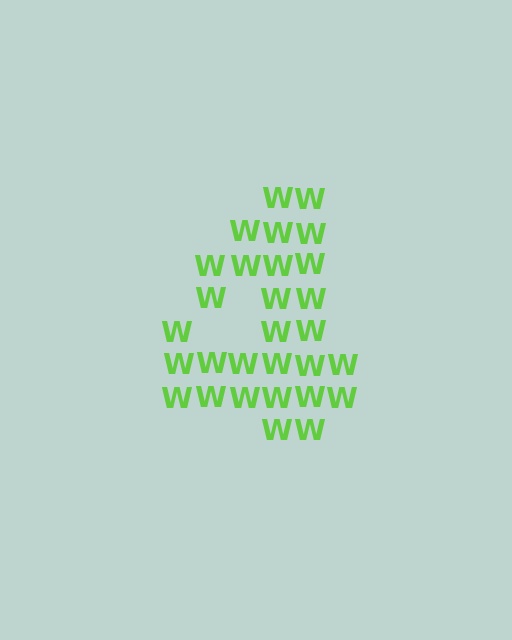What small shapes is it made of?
It is made of small letter W's.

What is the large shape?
The large shape is the digit 4.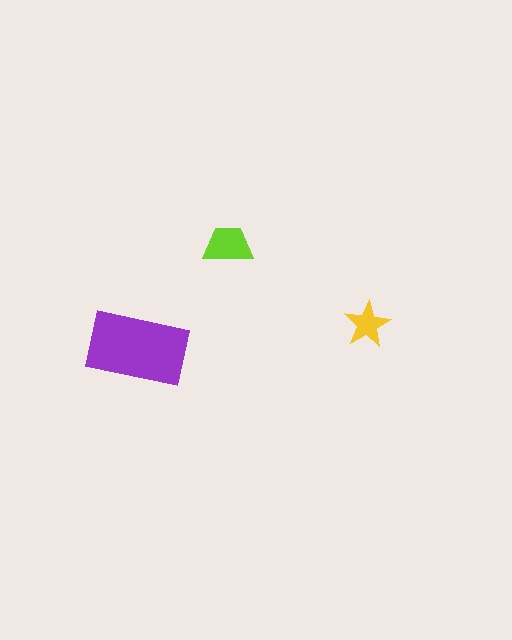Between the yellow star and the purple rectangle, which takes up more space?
The purple rectangle.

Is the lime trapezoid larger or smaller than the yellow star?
Larger.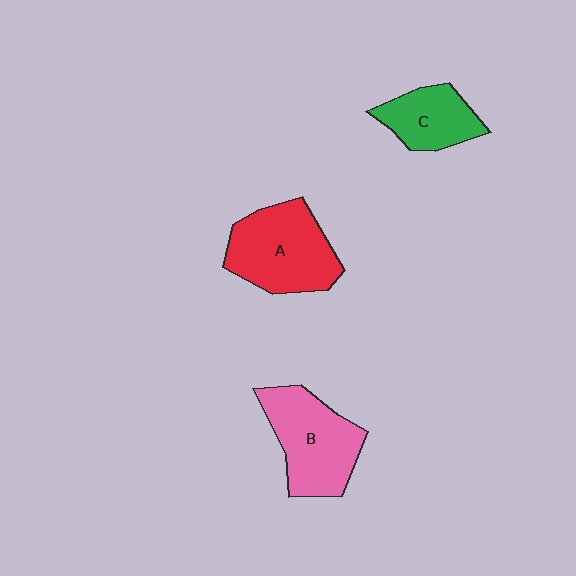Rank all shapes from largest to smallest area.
From largest to smallest: A (red), B (pink), C (green).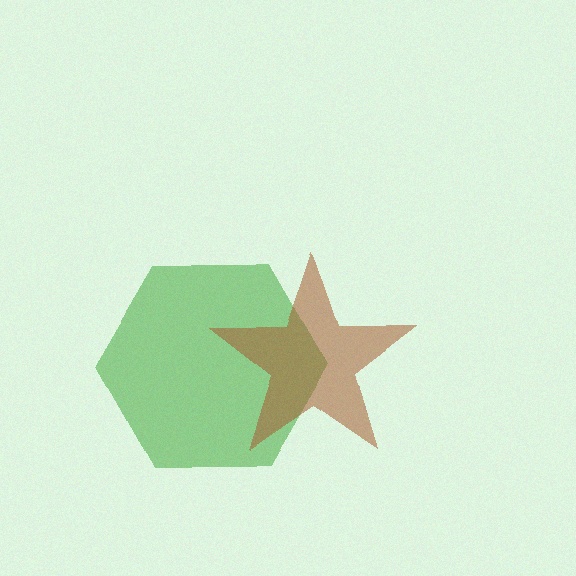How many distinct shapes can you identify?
There are 2 distinct shapes: a green hexagon, a brown star.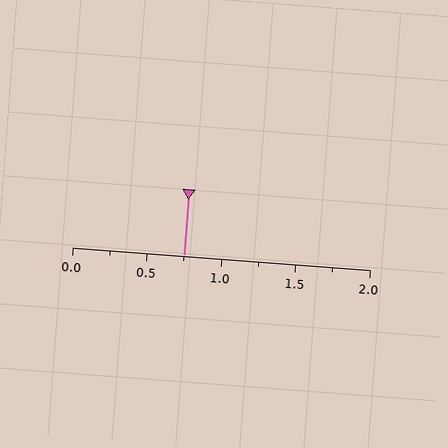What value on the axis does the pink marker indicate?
The marker indicates approximately 0.75.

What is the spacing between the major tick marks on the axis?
The major ticks are spaced 0.5 apart.